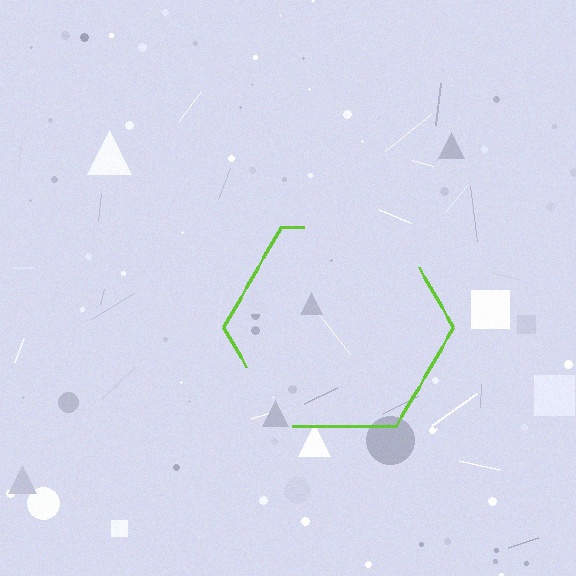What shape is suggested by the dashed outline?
The dashed outline suggests a hexagon.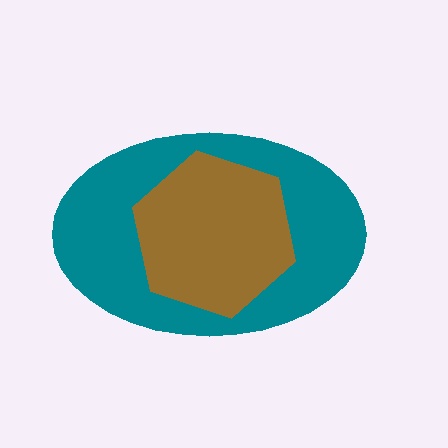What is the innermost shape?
The brown hexagon.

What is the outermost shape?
The teal ellipse.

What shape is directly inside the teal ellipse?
The brown hexagon.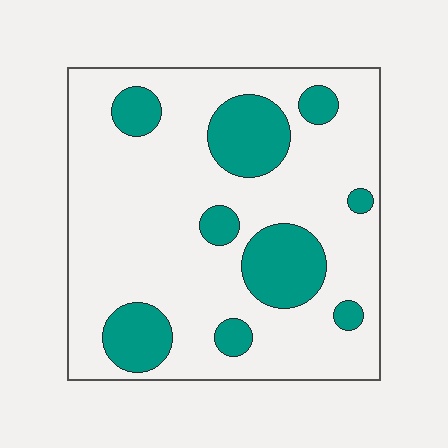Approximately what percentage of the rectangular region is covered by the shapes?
Approximately 25%.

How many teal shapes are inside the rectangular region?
9.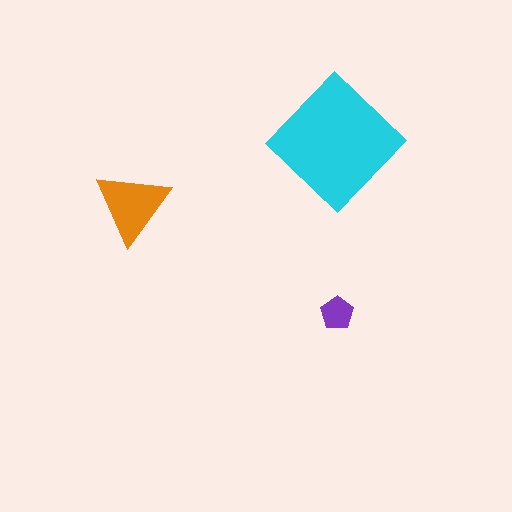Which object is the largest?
The cyan diamond.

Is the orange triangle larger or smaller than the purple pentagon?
Larger.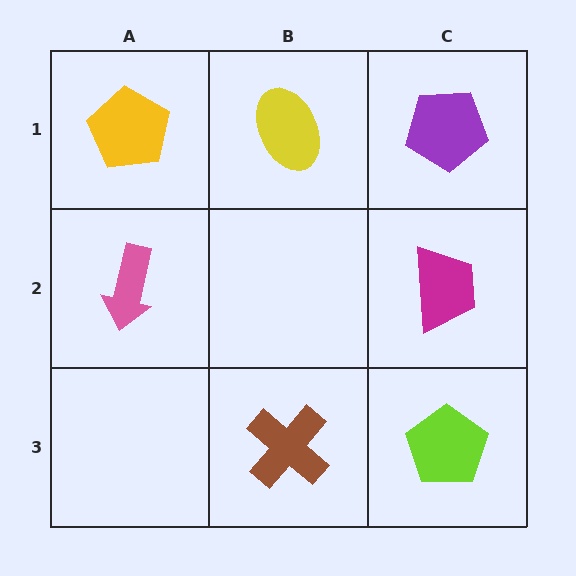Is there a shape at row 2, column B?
No, that cell is empty.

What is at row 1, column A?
A yellow pentagon.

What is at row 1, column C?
A purple pentagon.